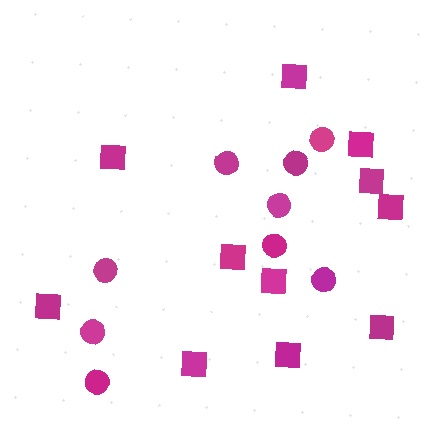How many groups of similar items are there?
There are 2 groups: one group of squares (11) and one group of circles (9).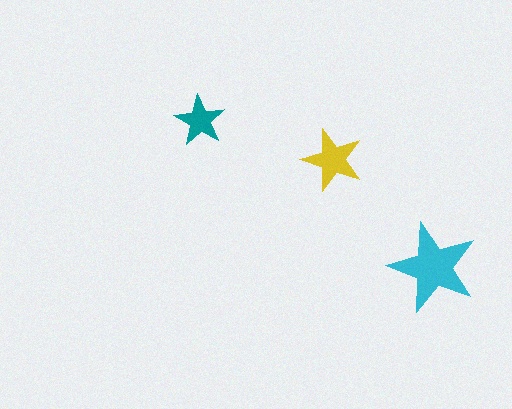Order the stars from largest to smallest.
the cyan one, the yellow one, the teal one.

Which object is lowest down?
The cyan star is bottommost.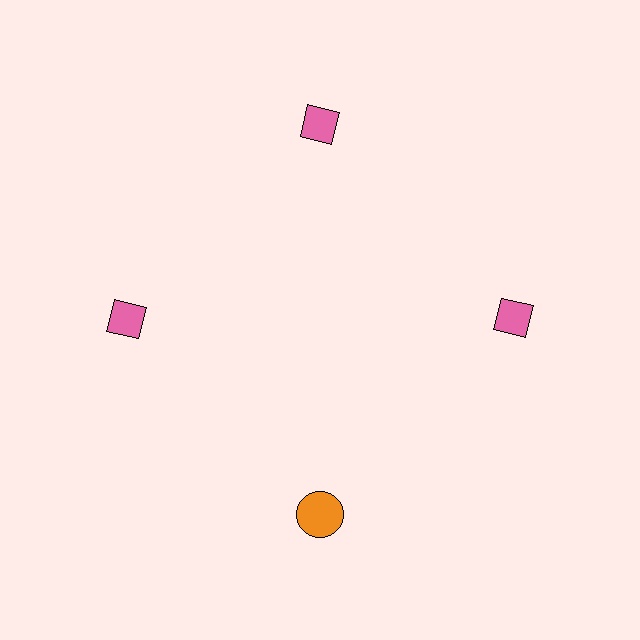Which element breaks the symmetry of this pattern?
The orange circle at roughly the 6 o'clock position breaks the symmetry. All other shapes are pink diamonds.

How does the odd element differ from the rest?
It differs in both color (orange instead of pink) and shape (circle instead of diamond).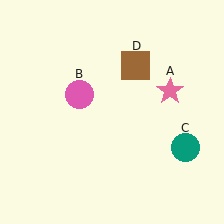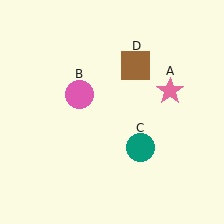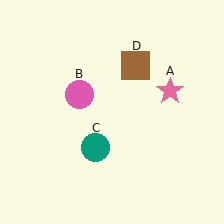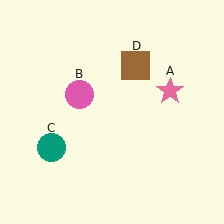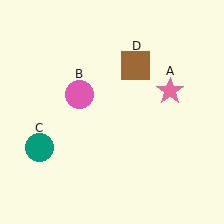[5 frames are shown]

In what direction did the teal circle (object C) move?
The teal circle (object C) moved left.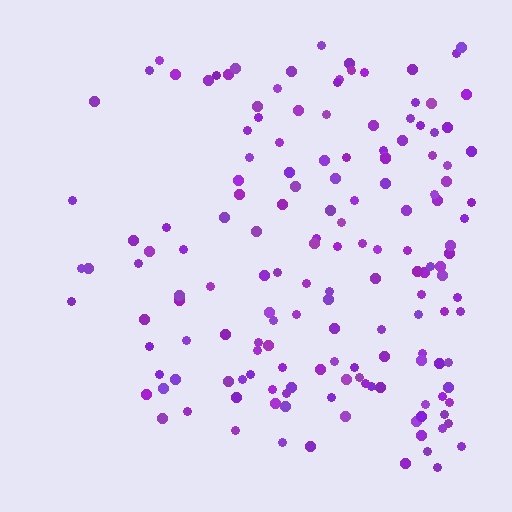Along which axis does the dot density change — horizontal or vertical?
Horizontal.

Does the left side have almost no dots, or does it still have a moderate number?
Still a moderate number, just noticeably fewer than the right.